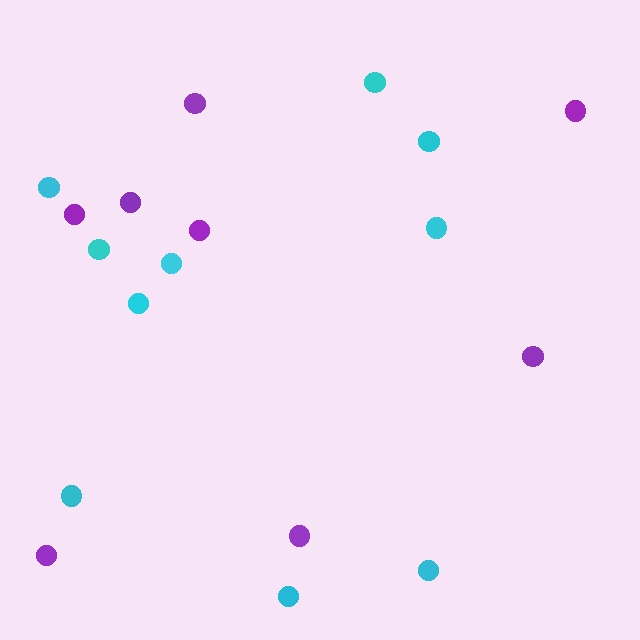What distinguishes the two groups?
There are 2 groups: one group of purple circles (8) and one group of cyan circles (10).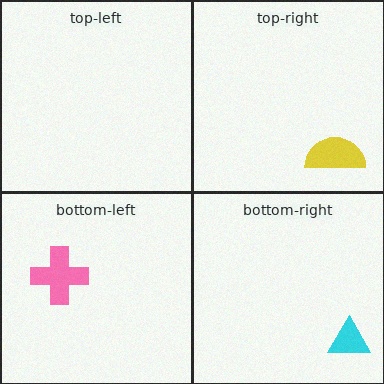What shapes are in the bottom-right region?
The cyan triangle.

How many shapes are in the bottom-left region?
1.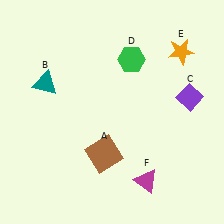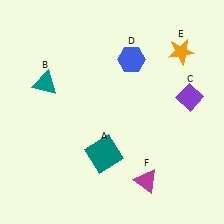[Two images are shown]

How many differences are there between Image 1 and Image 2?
There are 2 differences between the two images.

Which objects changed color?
A changed from brown to teal. D changed from green to blue.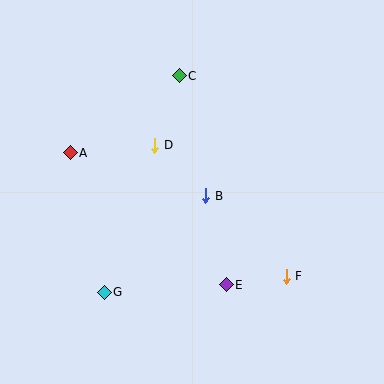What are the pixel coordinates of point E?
Point E is at (226, 285).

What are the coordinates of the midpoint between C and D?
The midpoint between C and D is at (167, 110).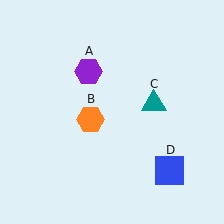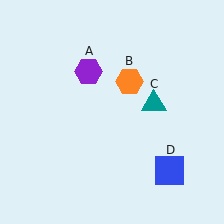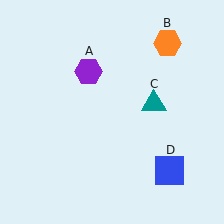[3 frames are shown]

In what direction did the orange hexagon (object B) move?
The orange hexagon (object B) moved up and to the right.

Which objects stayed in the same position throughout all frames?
Purple hexagon (object A) and teal triangle (object C) and blue square (object D) remained stationary.